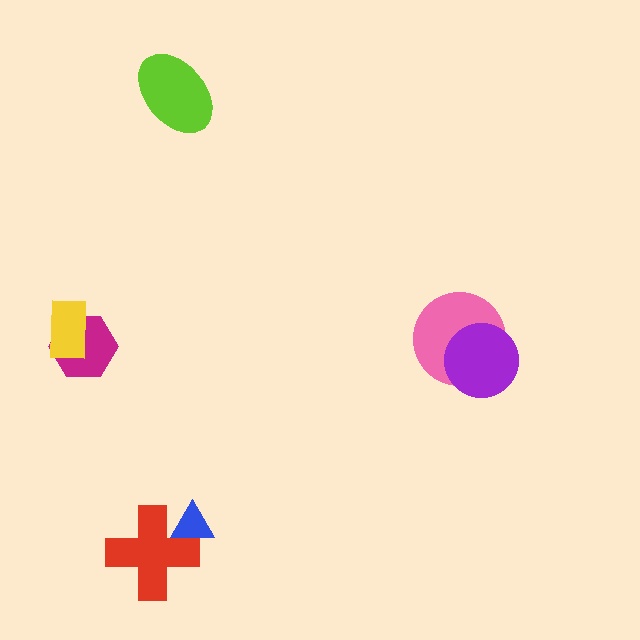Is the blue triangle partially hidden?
Yes, it is partially covered by another shape.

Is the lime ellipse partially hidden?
No, no other shape covers it.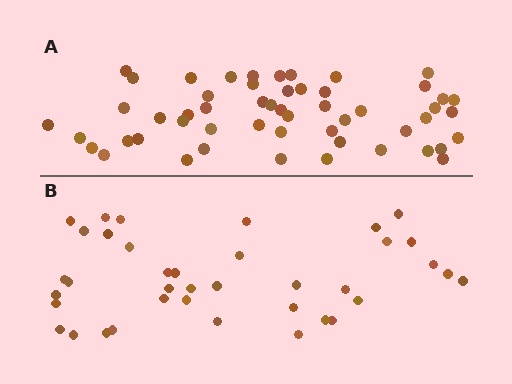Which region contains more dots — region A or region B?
Region A (the top region) has more dots.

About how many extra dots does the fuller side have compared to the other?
Region A has approximately 15 more dots than region B.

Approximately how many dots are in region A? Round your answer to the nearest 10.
About 50 dots. (The exact count is 53, which rounds to 50.)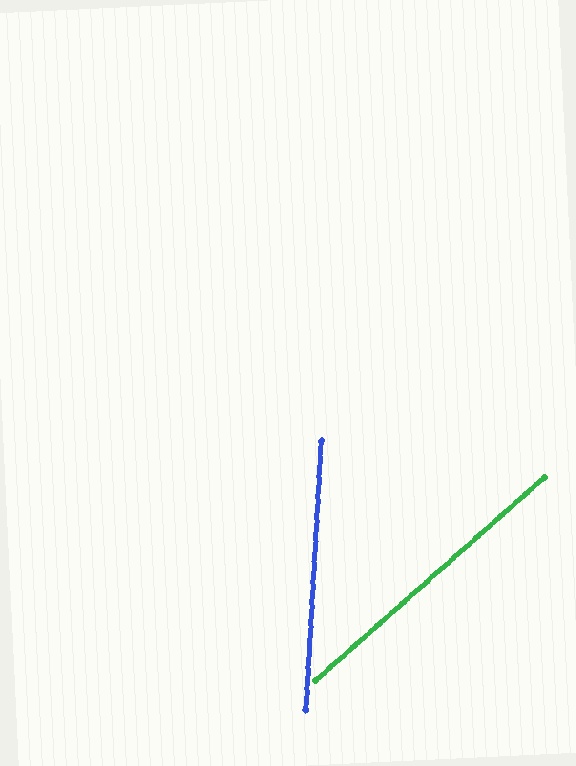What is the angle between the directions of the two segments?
Approximately 45 degrees.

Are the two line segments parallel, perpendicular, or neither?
Neither parallel nor perpendicular — they differ by about 45°.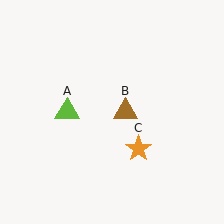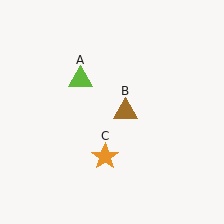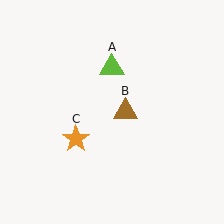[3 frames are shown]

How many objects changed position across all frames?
2 objects changed position: lime triangle (object A), orange star (object C).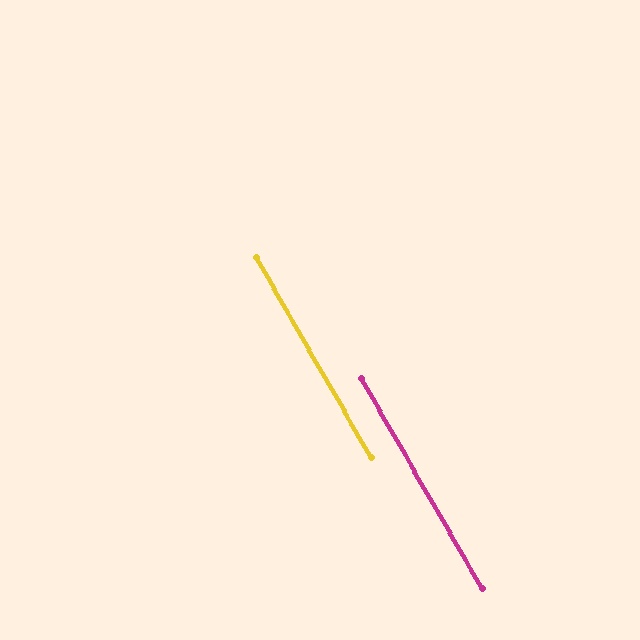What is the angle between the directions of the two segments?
Approximately 0 degrees.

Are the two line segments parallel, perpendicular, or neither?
Parallel — their directions differ by only 0.0°.